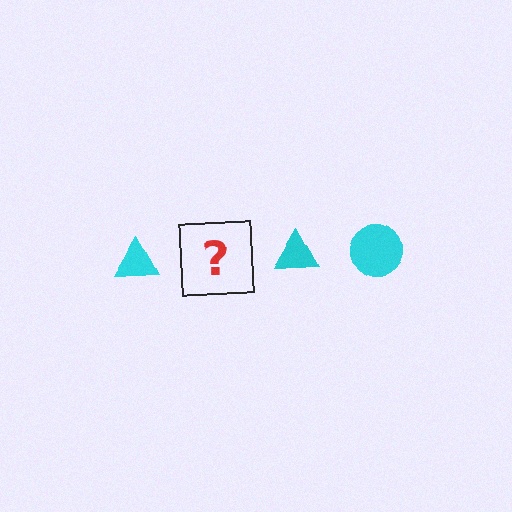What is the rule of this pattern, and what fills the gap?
The rule is that the pattern cycles through triangle, circle shapes in cyan. The gap should be filled with a cyan circle.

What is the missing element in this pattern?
The missing element is a cyan circle.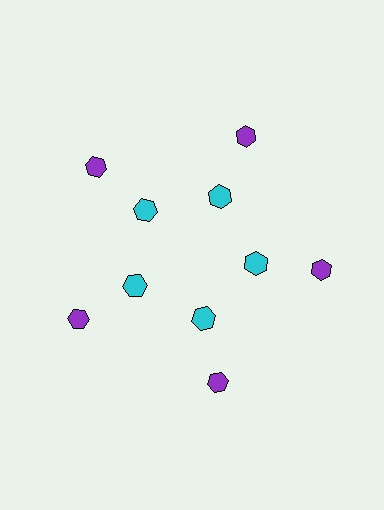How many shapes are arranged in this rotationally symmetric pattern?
There are 10 shapes, arranged in 5 groups of 2.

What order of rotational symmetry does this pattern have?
This pattern has 5-fold rotational symmetry.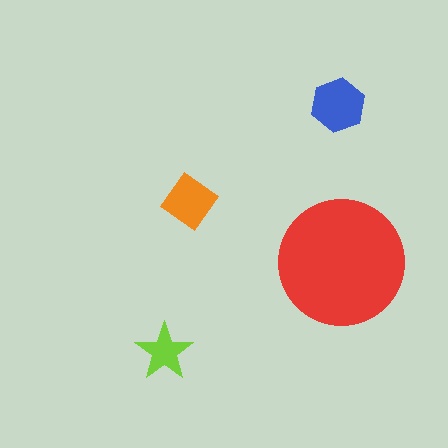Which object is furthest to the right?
The red circle is rightmost.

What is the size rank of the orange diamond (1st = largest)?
3rd.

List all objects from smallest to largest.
The lime star, the orange diamond, the blue hexagon, the red circle.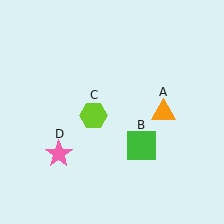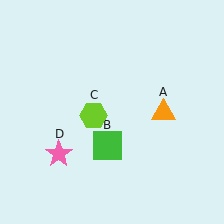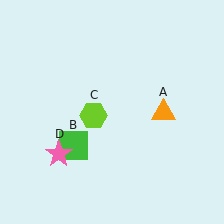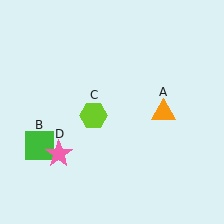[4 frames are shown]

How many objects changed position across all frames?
1 object changed position: green square (object B).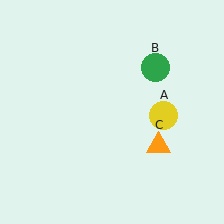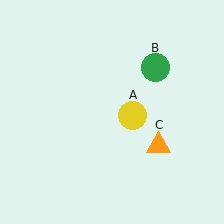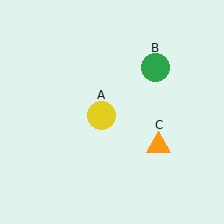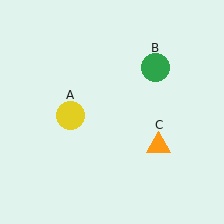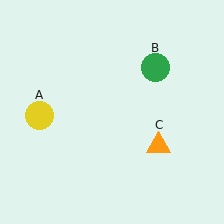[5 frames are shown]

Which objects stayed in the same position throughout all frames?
Green circle (object B) and orange triangle (object C) remained stationary.